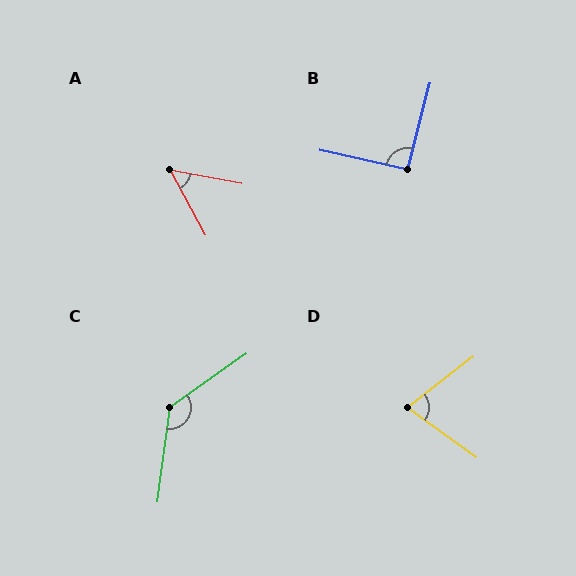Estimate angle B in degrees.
Approximately 92 degrees.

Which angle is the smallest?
A, at approximately 51 degrees.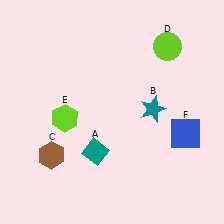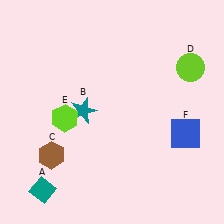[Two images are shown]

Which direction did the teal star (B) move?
The teal star (B) moved left.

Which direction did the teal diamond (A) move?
The teal diamond (A) moved left.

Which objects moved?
The objects that moved are: the teal diamond (A), the teal star (B), the lime circle (D).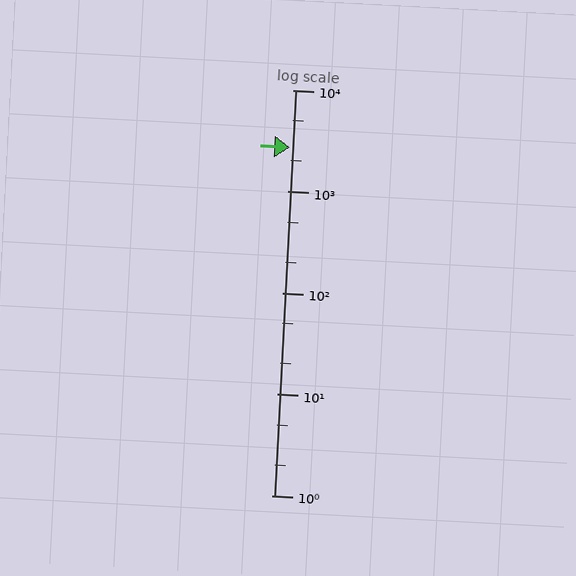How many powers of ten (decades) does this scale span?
The scale spans 4 decades, from 1 to 10000.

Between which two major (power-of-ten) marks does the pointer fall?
The pointer is between 1000 and 10000.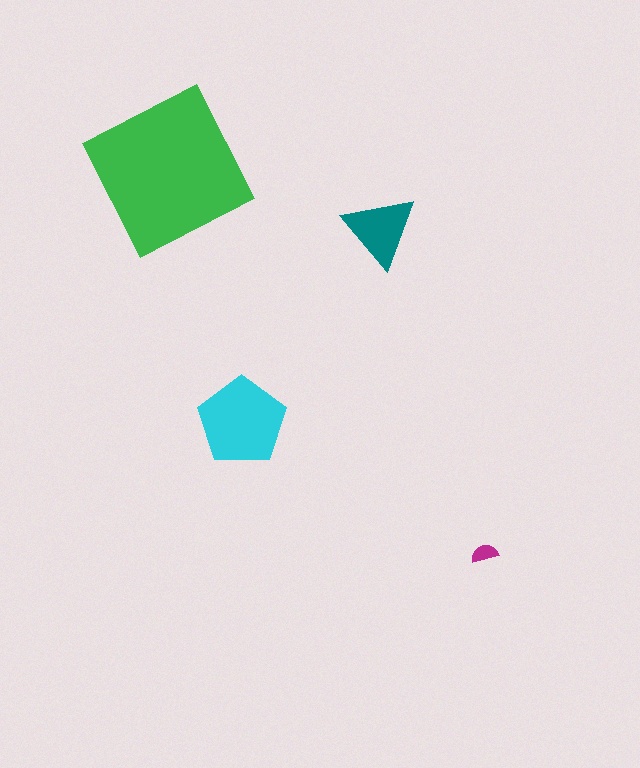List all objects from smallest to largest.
The magenta semicircle, the teal triangle, the cyan pentagon, the green square.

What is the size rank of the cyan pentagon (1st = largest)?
2nd.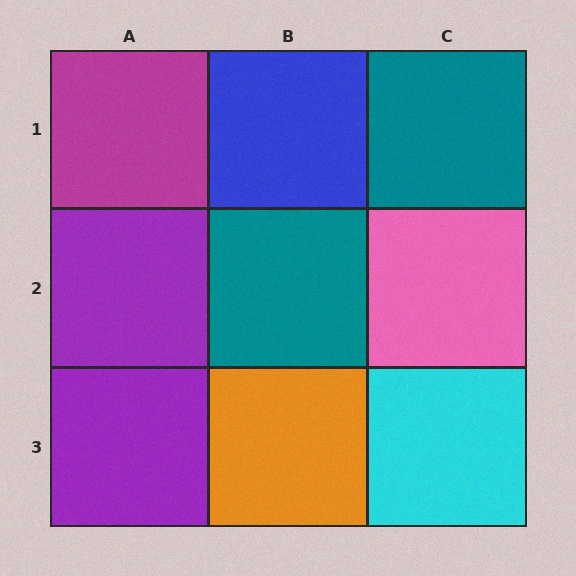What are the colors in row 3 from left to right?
Purple, orange, cyan.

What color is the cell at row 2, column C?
Pink.